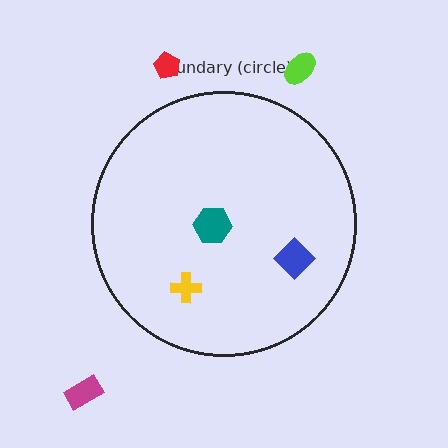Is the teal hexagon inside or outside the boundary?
Inside.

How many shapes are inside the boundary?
3 inside, 3 outside.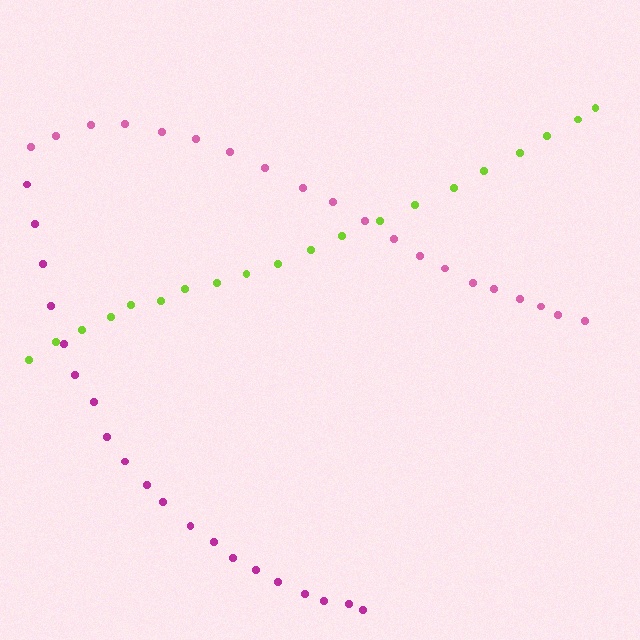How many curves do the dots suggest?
There are 3 distinct paths.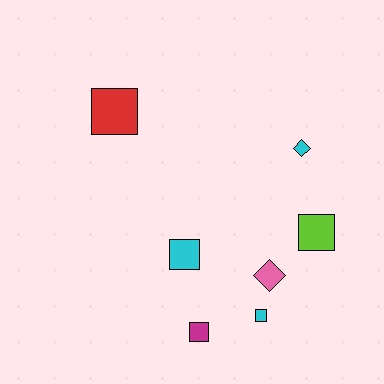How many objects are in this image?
There are 7 objects.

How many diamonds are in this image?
There are 2 diamonds.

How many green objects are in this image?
There are no green objects.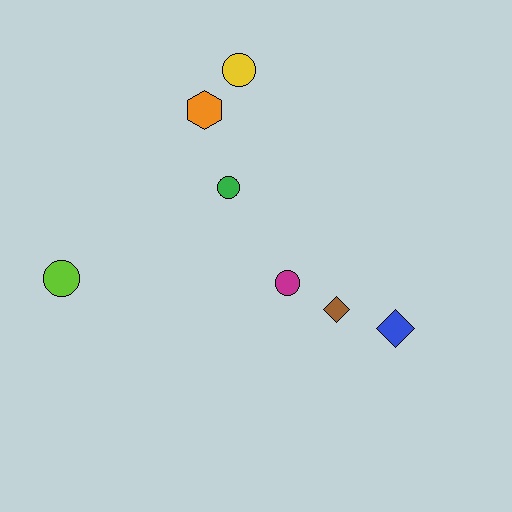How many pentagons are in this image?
There are no pentagons.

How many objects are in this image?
There are 7 objects.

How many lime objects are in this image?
There is 1 lime object.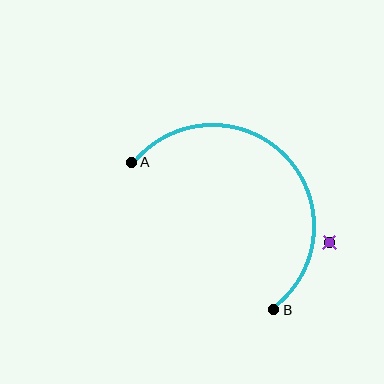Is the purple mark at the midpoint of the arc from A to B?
No — the purple mark does not lie on the arc at all. It sits slightly outside the curve.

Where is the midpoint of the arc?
The arc midpoint is the point on the curve farthest from the straight line joining A and B. It sits above and to the right of that line.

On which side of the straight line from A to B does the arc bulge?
The arc bulges above and to the right of the straight line connecting A and B.